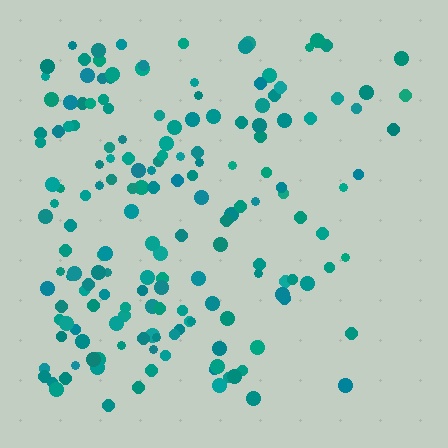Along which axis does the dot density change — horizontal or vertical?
Horizontal.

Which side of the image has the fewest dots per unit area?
The right.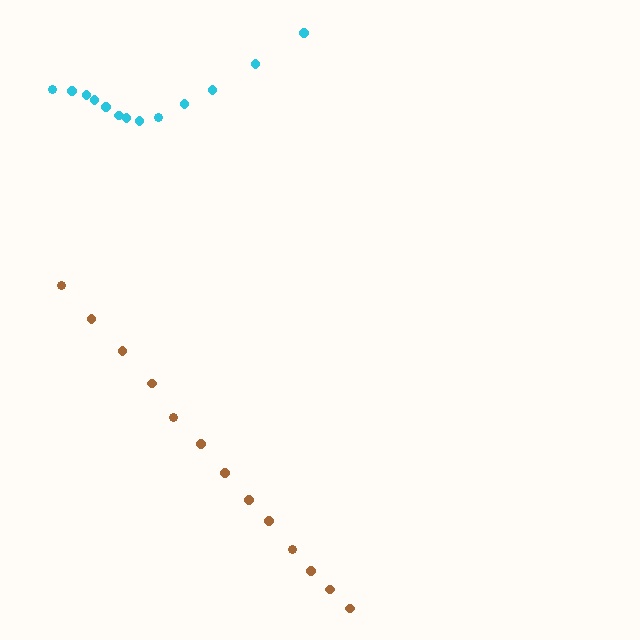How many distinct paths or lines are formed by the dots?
There are 2 distinct paths.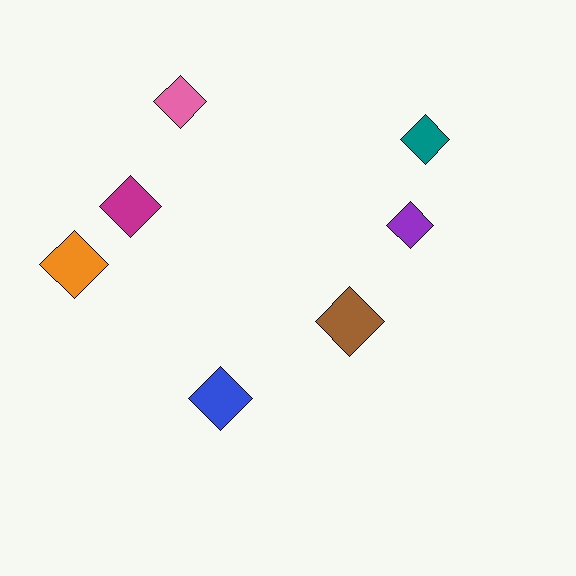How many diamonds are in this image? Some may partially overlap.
There are 7 diamonds.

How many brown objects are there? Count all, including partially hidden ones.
There is 1 brown object.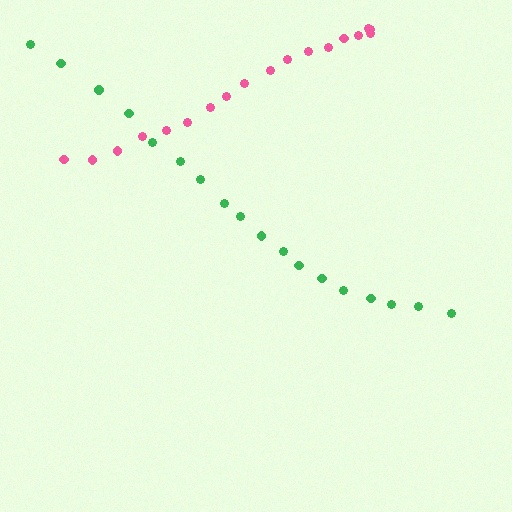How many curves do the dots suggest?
There are 2 distinct paths.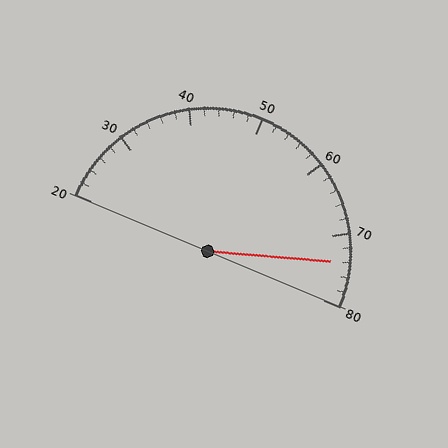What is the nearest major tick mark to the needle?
The nearest major tick mark is 70.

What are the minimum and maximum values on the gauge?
The gauge ranges from 20 to 80.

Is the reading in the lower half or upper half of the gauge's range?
The reading is in the upper half of the range (20 to 80).